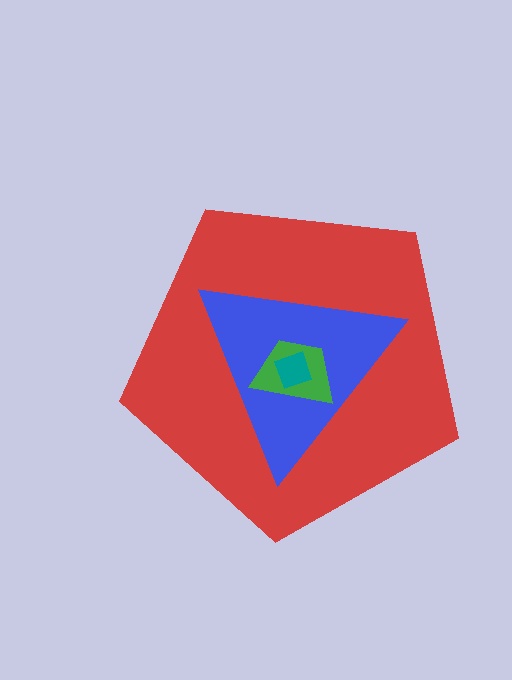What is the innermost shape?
The teal diamond.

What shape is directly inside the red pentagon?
The blue triangle.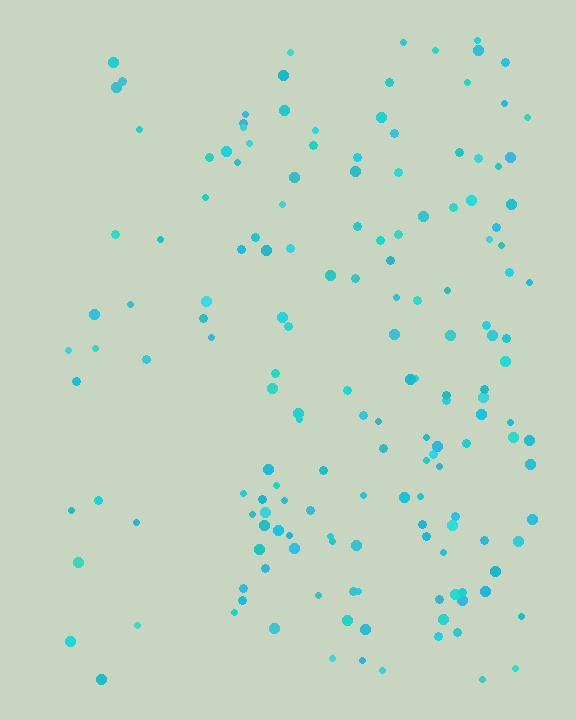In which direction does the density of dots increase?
From left to right, with the right side densest.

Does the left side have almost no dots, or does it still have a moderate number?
Still a moderate number, just noticeably fewer than the right.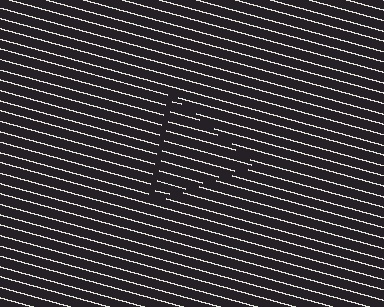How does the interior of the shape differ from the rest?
The interior of the shape contains the same grating, shifted by half a period — the contour is defined by the phase discontinuity where line-ends from the inner and outer gratings abut.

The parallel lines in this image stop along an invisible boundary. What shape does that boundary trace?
An illusory triangle. The interior of the shape contains the same grating, shifted by half a period — the contour is defined by the phase discontinuity where line-ends from the inner and outer gratings abut.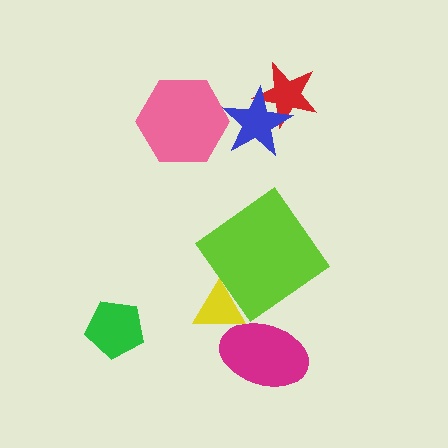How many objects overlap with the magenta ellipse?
1 object overlaps with the magenta ellipse.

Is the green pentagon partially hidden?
No, no other shape covers it.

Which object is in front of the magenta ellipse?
The yellow triangle is in front of the magenta ellipse.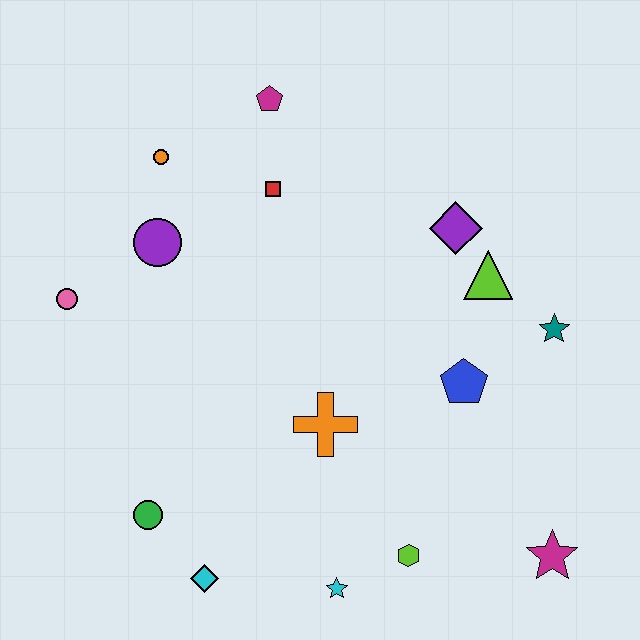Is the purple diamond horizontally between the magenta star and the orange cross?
Yes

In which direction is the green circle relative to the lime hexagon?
The green circle is to the left of the lime hexagon.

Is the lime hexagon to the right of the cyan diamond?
Yes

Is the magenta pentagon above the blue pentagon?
Yes